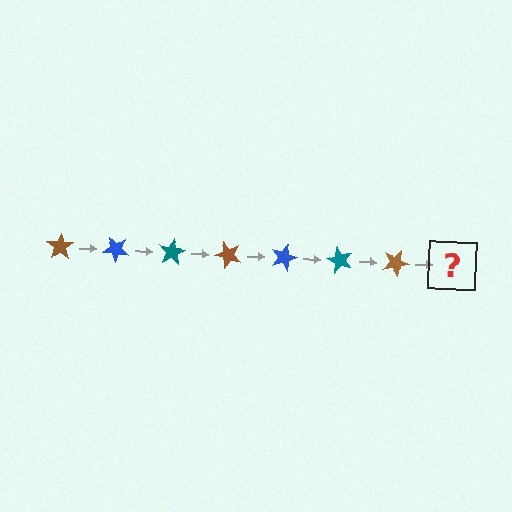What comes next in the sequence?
The next element should be a blue star, rotated 280 degrees from the start.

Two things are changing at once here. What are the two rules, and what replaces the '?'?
The two rules are that it rotates 40 degrees each step and the color cycles through brown, blue, and teal. The '?' should be a blue star, rotated 280 degrees from the start.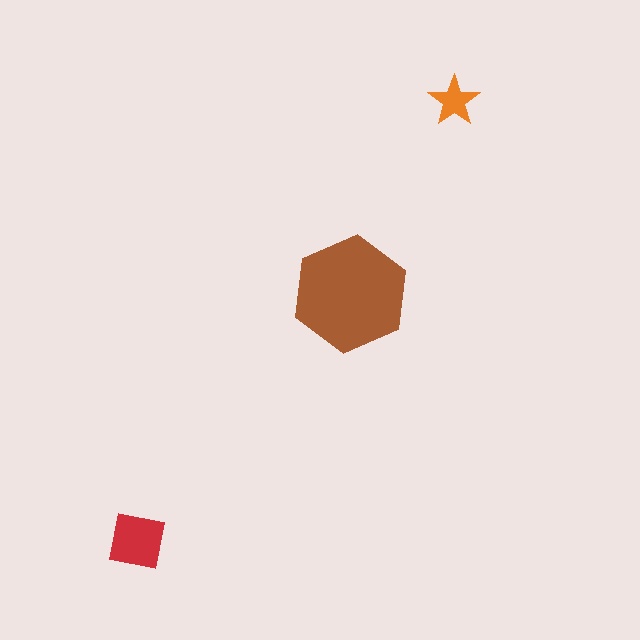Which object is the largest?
The brown hexagon.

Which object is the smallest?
The orange star.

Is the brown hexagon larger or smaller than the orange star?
Larger.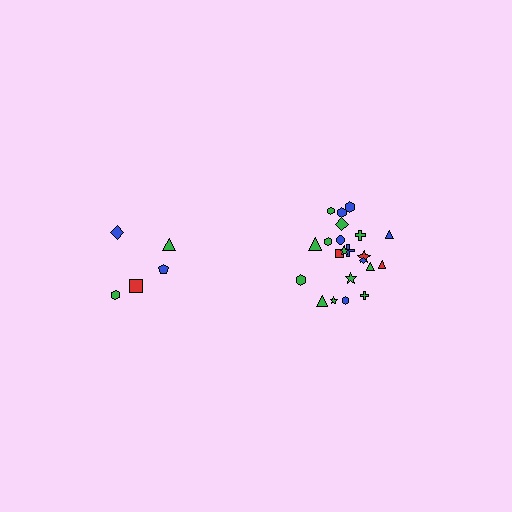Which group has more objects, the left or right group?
The right group.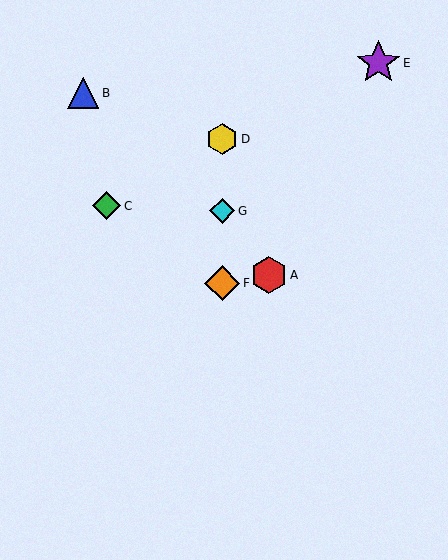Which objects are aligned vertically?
Objects D, F, G are aligned vertically.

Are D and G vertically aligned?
Yes, both are at x≈222.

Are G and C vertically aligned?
No, G is at x≈222 and C is at x≈106.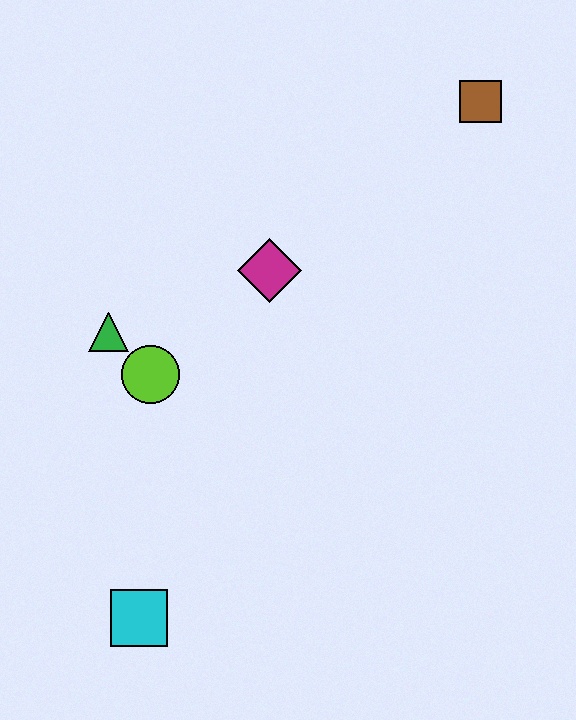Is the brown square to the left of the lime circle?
No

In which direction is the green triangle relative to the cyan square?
The green triangle is above the cyan square.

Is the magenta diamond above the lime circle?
Yes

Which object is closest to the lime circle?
The green triangle is closest to the lime circle.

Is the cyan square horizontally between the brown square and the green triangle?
Yes